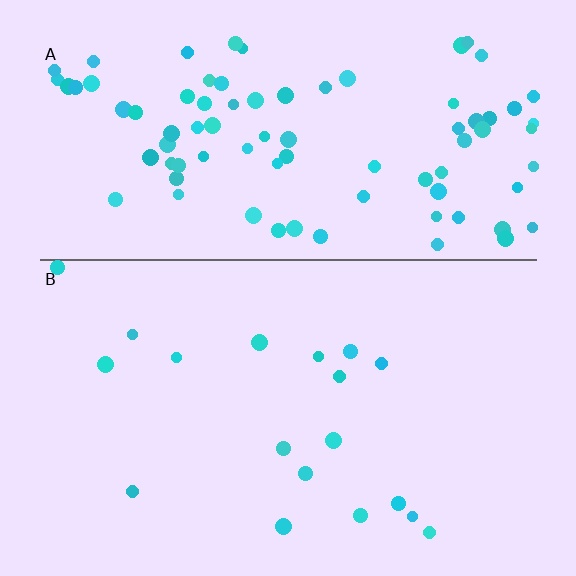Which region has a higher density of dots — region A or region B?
A (the top).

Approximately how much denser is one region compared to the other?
Approximately 4.6× — region A over region B.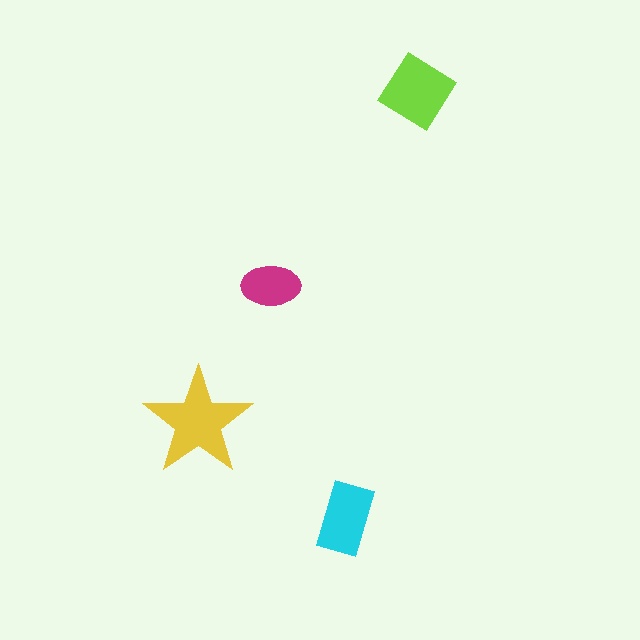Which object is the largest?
The yellow star.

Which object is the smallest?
The magenta ellipse.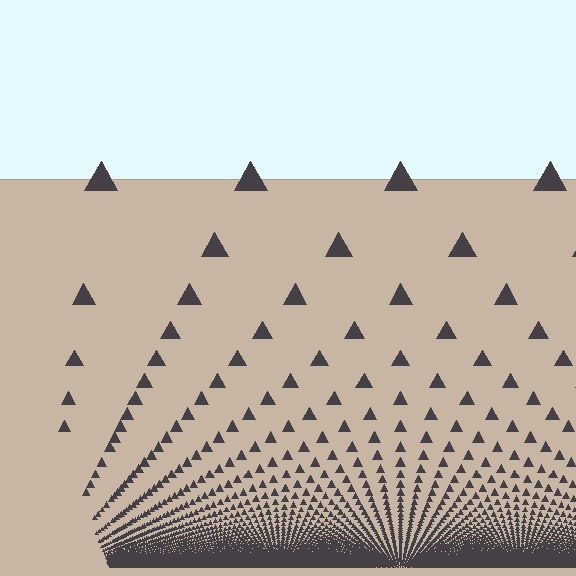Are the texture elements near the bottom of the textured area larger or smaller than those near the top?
Smaller. The gradient is inverted — elements near the bottom are smaller and denser.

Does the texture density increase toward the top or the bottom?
Density increases toward the bottom.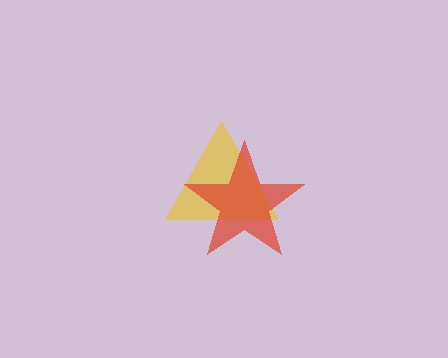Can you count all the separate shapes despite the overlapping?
Yes, there are 2 separate shapes.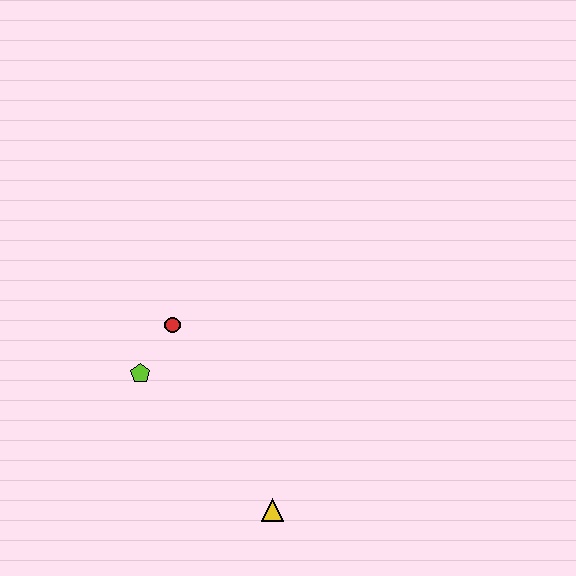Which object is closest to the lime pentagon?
The red circle is closest to the lime pentagon.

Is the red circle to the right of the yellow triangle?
No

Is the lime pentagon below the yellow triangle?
No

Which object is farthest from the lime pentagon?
The yellow triangle is farthest from the lime pentagon.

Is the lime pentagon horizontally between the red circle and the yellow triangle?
No